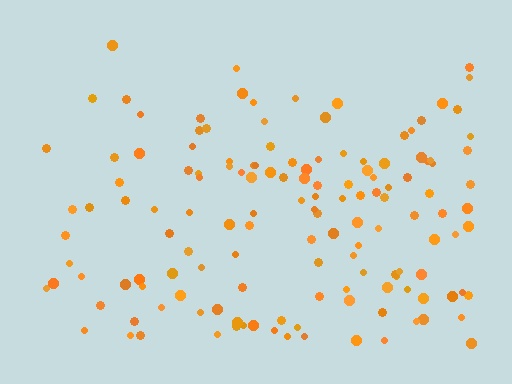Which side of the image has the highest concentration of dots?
The bottom.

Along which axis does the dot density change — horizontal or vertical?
Vertical.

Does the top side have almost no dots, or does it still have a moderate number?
Still a moderate number, just noticeably fewer than the bottom.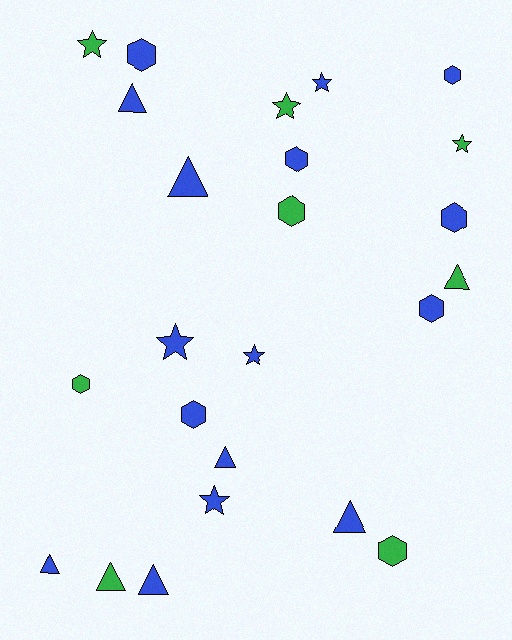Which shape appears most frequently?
Hexagon, with 9 objects.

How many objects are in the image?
There are 24 objects.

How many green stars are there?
There are 3 green stars.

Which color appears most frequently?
Blue, with 16 objects.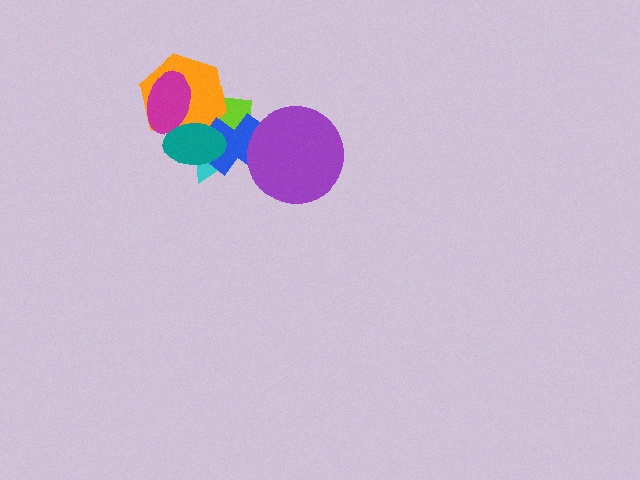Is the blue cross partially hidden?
Yes, it is partially covered by another shape.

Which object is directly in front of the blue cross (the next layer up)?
The teal ellipse is directly in front of the blue cross.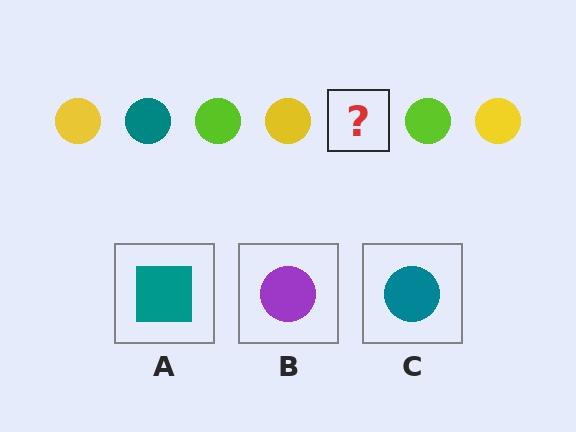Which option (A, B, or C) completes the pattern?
C.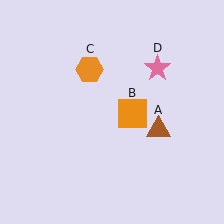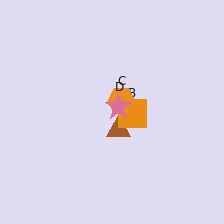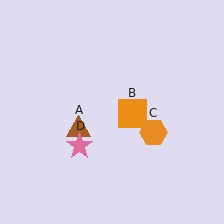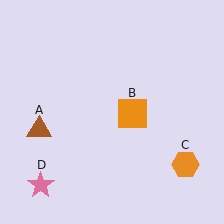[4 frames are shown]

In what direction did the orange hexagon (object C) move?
The orange hexagon (object C) moved down and to the right.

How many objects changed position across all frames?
3 objects changed position: brown triangle (object A), orange hexagon (object C), pink star (object D).